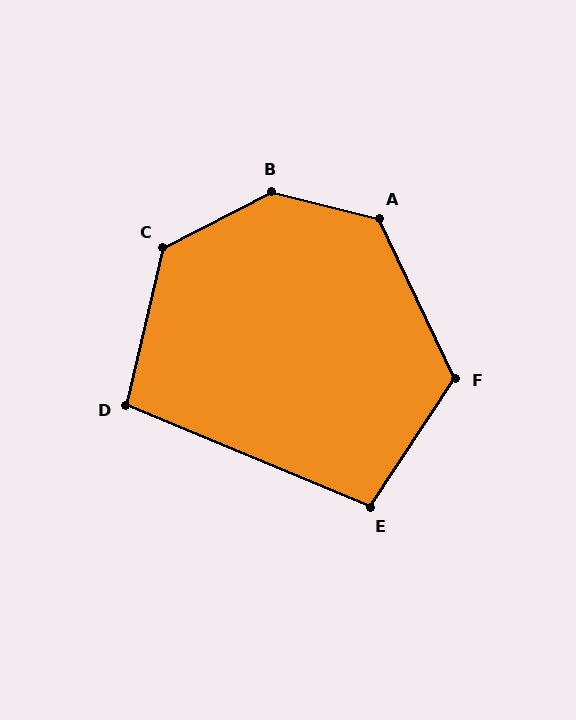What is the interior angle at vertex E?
Approximately 101 degrees (obtuse).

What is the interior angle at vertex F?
Approximately 121 degrees (obtuse).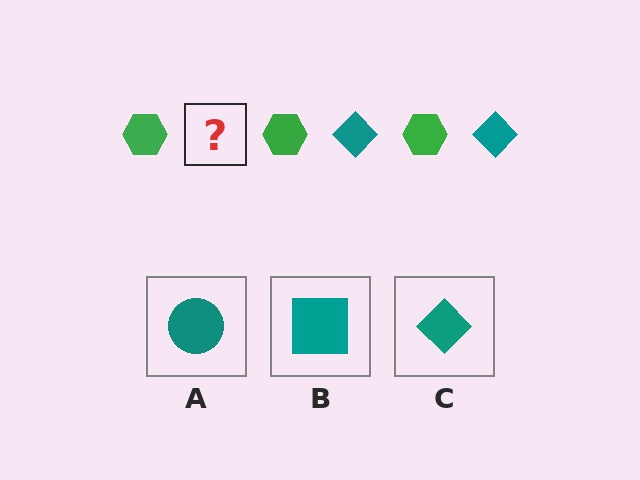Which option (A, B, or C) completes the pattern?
C.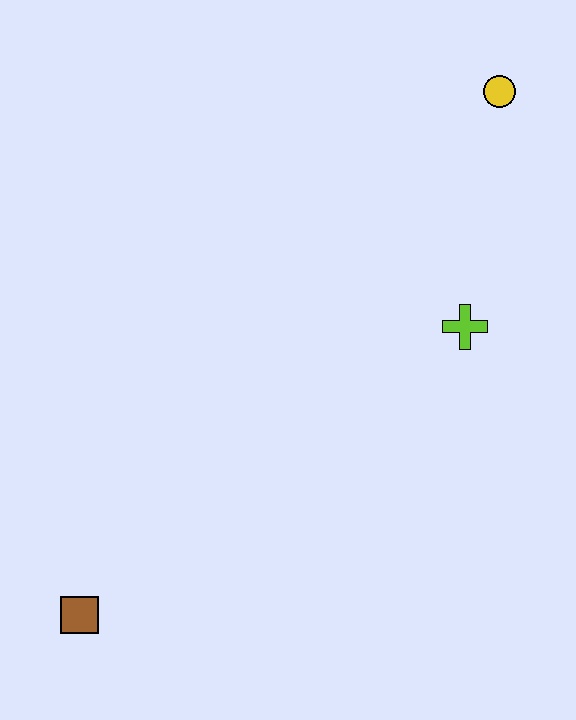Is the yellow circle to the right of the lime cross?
Yes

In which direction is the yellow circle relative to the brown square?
The yellow circle is above the brown square.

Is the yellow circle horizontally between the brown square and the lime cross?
No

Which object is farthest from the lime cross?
The brown square is farthest from the lime cross.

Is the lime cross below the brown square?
No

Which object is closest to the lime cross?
The yellow circle is closest to the lime cross.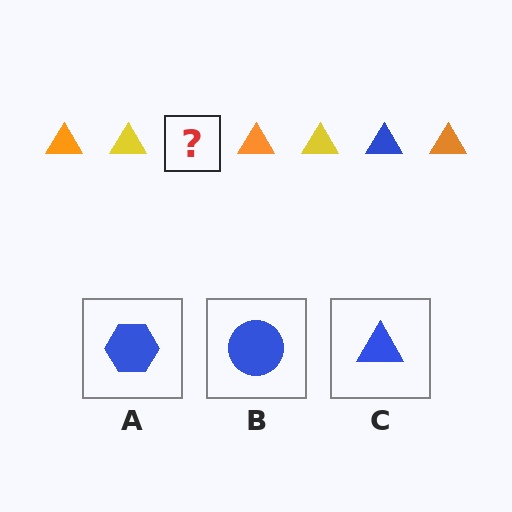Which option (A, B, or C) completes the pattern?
C.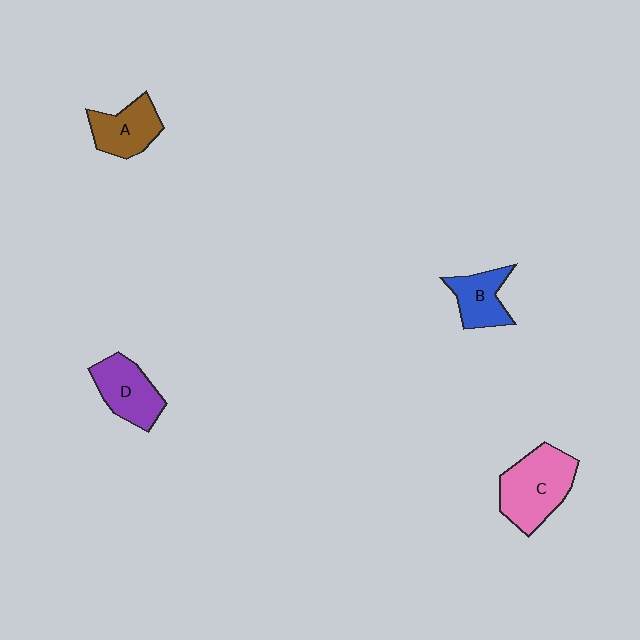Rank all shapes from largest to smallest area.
From largest to smallest: C (pink), D (purple), A (brown), B (blue).